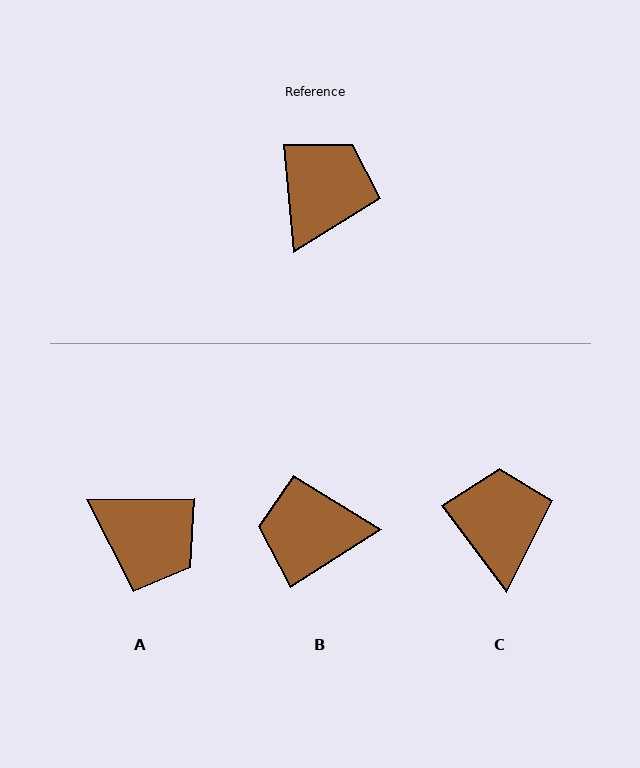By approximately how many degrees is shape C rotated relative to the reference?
Approximately 32 degrees counter-clockwise.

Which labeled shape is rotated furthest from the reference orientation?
B, about 117 degrees away.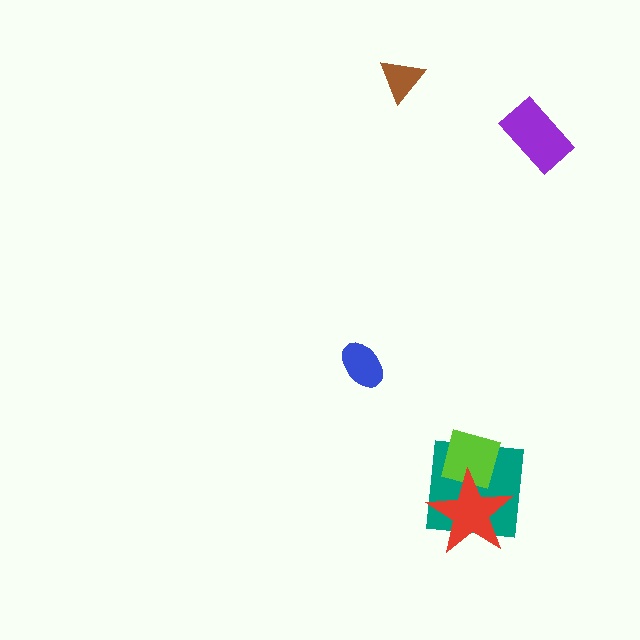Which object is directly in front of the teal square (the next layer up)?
The lime square is directly in front of the teal square.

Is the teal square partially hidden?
Yes, it is partially covered by another shape.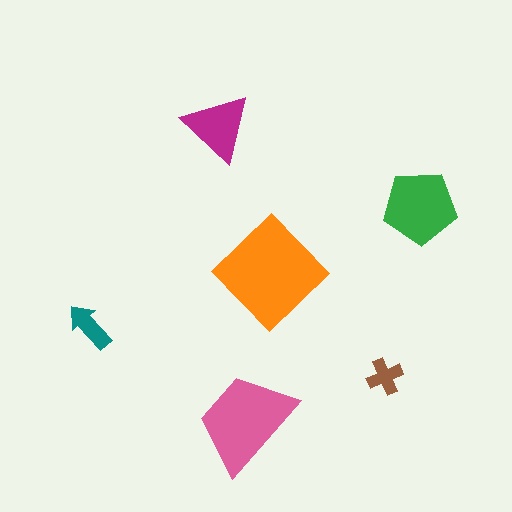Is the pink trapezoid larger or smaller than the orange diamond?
Smaller.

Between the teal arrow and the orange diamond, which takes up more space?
The orange diamond.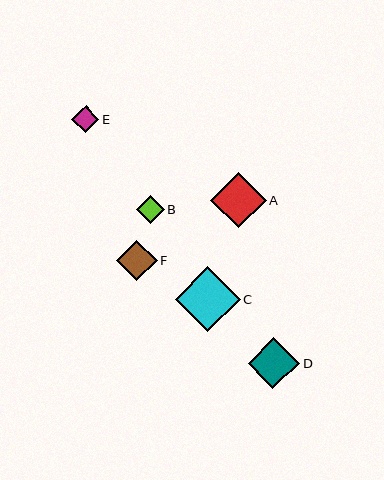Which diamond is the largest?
Diamond C is the largest with a size of approximately 65 pixels.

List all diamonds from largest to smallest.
From largest to smallest: C, A, D, F, B, E.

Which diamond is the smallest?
Diamond E is the smallest with a size of approximately 27 pixels.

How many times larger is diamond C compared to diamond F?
Diamond C is approximately 1.6 times the size of diamond F.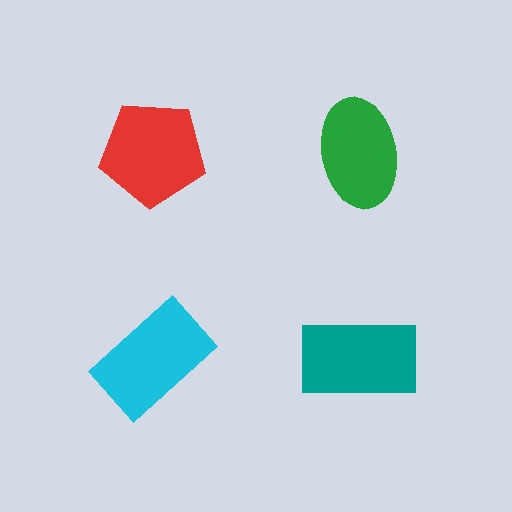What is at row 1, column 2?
A green ellipse.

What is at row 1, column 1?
A red pentagon.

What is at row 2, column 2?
A teal rectangle.